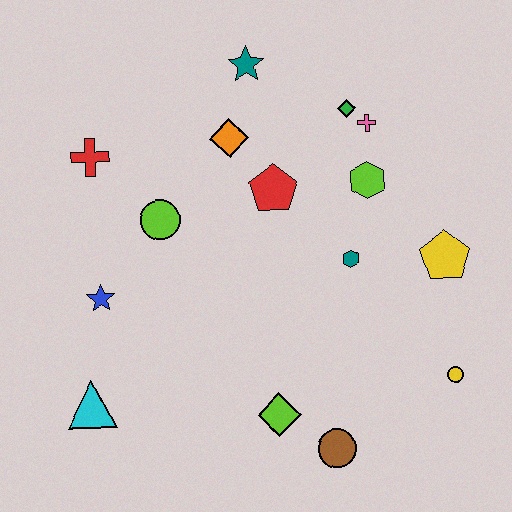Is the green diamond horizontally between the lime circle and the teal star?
No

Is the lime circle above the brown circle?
Yes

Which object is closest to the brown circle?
The lime diamond is closest to the brown circle.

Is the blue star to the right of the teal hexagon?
No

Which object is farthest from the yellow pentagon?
The cyan triangle is farthest from the yellow pentagon.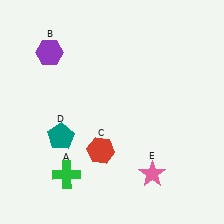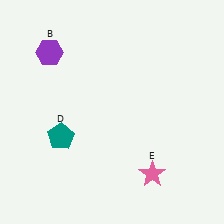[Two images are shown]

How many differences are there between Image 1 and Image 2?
There are 2 differences between the two images.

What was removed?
The red hexagon (C), the green cross (A) were removed in Image 2.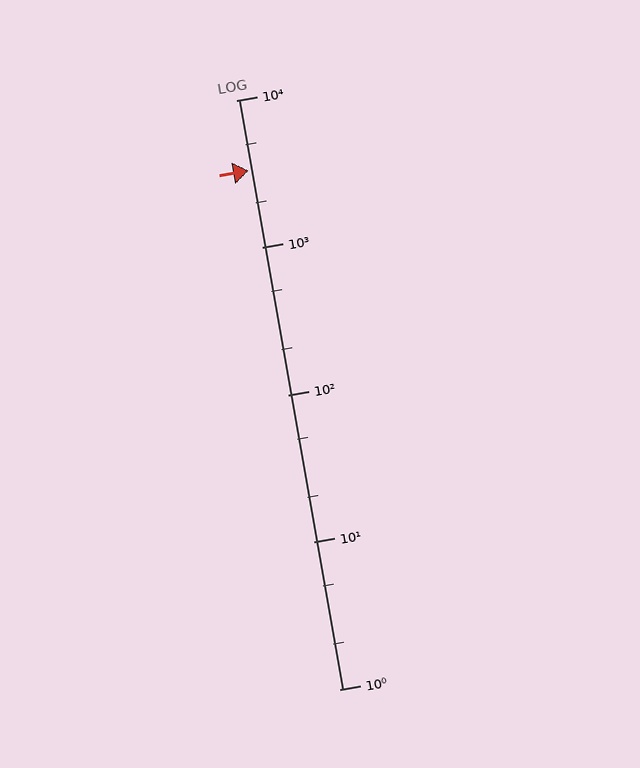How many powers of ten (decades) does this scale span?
The scale spans 4 decades, from 1 to 10000.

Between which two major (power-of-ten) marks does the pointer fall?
The pointer is between 1000 and 10000.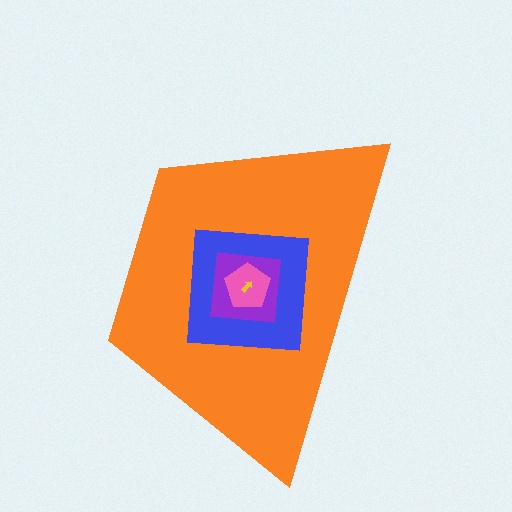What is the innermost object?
The yellow arrow.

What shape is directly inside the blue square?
The purple square.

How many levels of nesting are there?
5.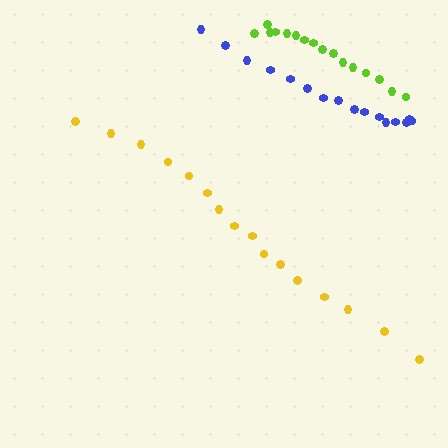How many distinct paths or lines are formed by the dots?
There are 3 distinct paths.